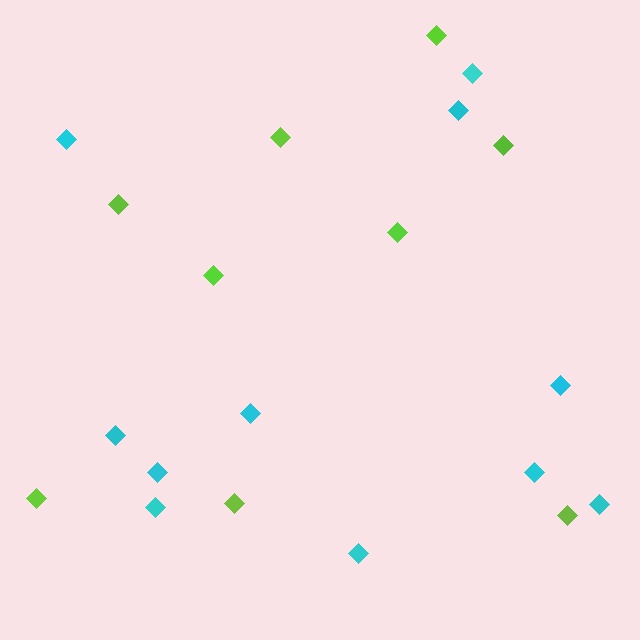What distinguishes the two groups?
There are 2 groups: one group of lime diamonds (9) and one group of cyan diamonds (11).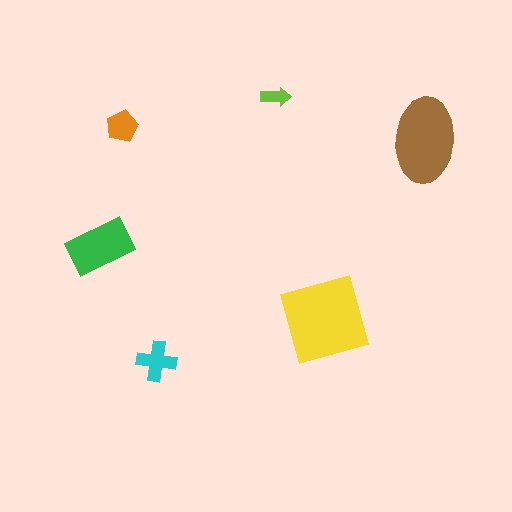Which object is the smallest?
The lime arrow.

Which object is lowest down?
The cyan cross is bottommost.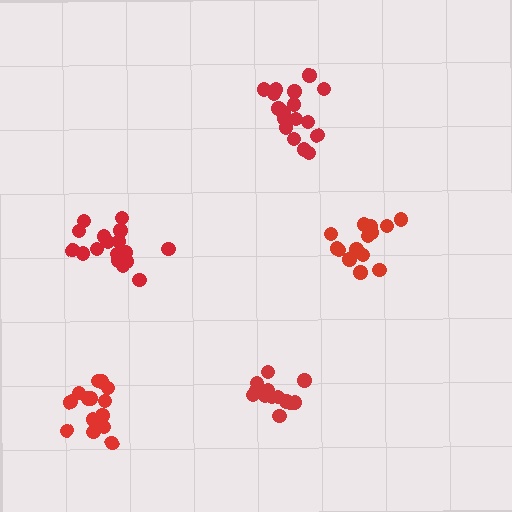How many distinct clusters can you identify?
There are 5 distinct clusters.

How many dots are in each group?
Group 1: 14 dots, Group 2: 14 dots, Group 3: 17 dots, Group 4: 14 dots, Group 5: 17 dots (76 total).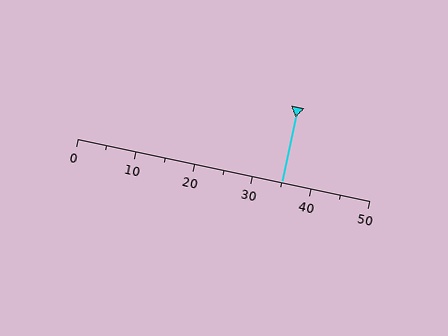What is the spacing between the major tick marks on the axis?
The major ticks are spaced 10 apart.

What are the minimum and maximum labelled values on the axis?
The axis runs from 0 to 50.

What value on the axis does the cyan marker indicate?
The marker indicates approximately 35.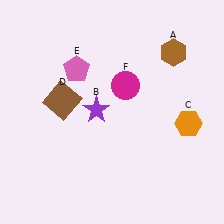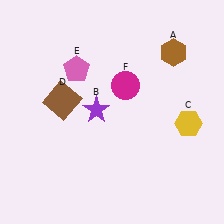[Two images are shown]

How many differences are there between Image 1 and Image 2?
There is 1 difference between the two images.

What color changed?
The hexagon (C) changed from orange in Image 1 to yellow in Image 2.